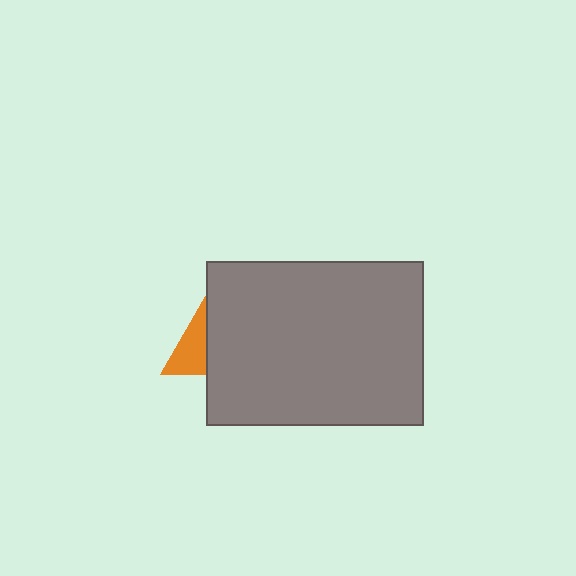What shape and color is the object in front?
The object in front is a gray rectangle.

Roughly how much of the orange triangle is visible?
A small part of it is visible (roughly 36%).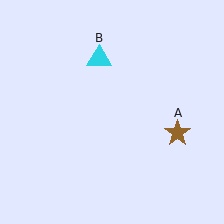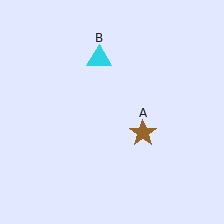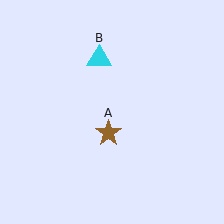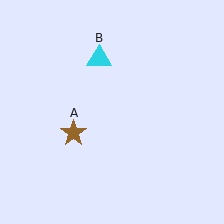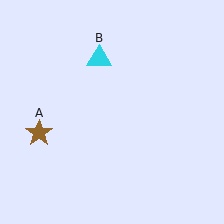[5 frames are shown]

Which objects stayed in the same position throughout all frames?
Cyan triangle (object B) remained stationary.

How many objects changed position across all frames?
1 object changed position: brown star (object A).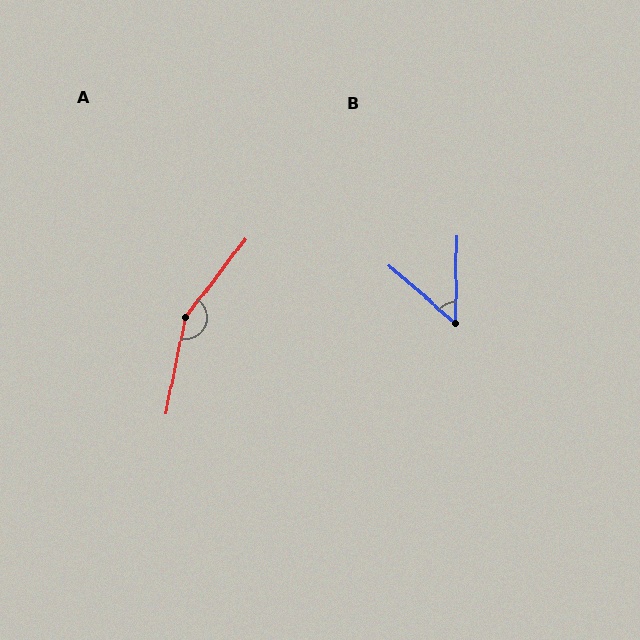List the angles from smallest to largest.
B (50°), A (154°).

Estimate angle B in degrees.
Approximately 50 degrees.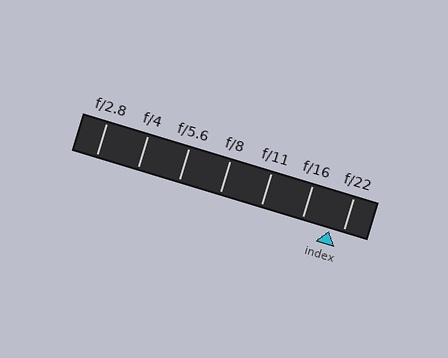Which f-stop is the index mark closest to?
The index mark is closest to f/22.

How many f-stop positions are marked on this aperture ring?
There are 7 f-stop positions marked.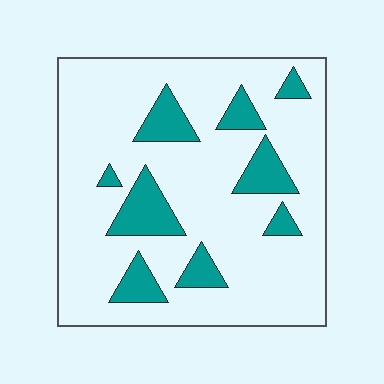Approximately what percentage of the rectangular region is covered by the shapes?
Approximately 20%.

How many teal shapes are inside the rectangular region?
9.